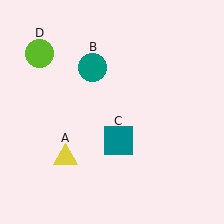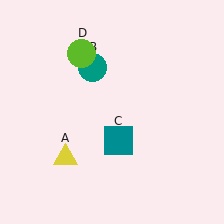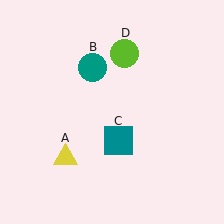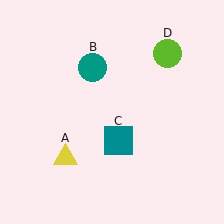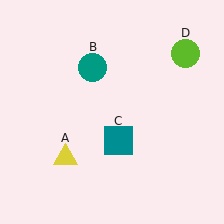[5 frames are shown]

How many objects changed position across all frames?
1 object changed position: lime circle (object D).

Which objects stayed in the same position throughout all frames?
Yellow triangle (object A) and teal circle (object B) and teal square (object C) remained stationary.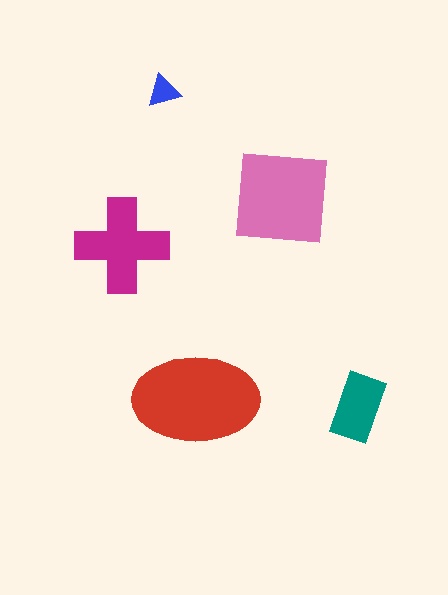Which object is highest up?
The blue triangle is topmost.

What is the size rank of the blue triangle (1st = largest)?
5th.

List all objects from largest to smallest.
The red ellipse, the pink square, the magenta cross, the teal rectangle, the blue triangle.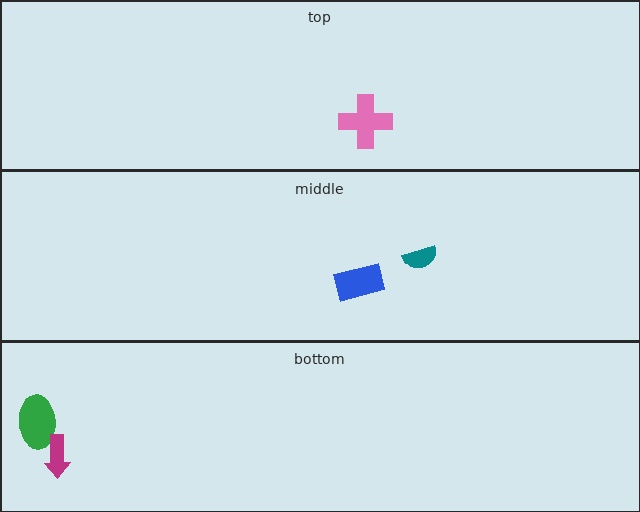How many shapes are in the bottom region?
2.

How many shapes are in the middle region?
2.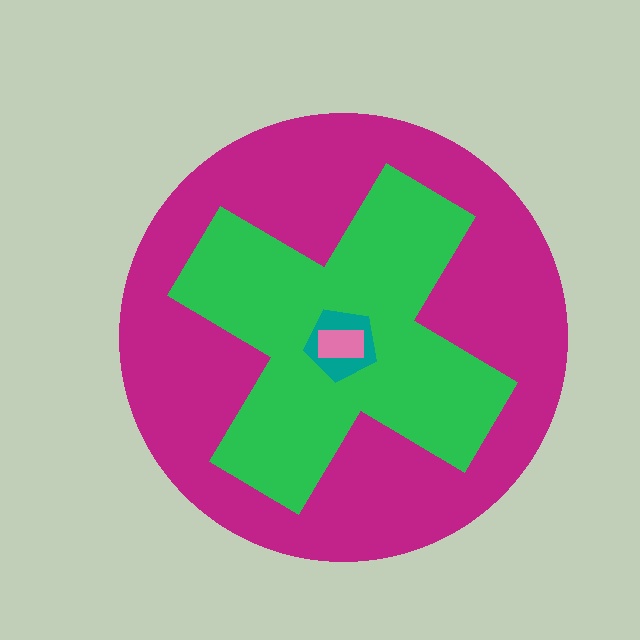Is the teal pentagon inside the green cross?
Yes.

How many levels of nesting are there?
4.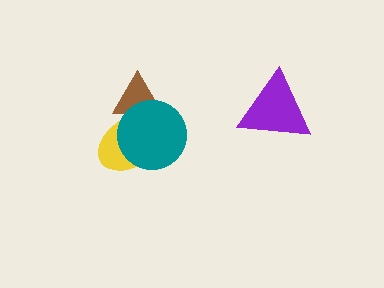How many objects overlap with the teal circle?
2 objects overlap with the teal circle.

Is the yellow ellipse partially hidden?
Yes, it is partially covered by another shape.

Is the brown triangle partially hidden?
Yes, it is partially covered by another shape.